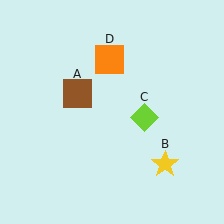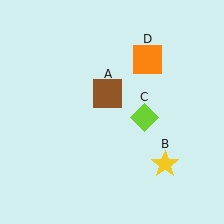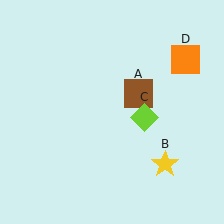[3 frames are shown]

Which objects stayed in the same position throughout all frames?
Yellow star (object B) and lime diamond (object C) remained stationary.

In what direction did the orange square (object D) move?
The orange square (object D) moved right.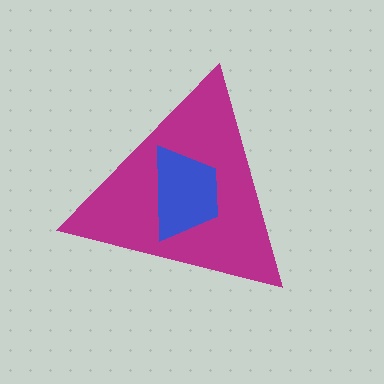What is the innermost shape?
The blue trapezoid.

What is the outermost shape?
The magenta triangle.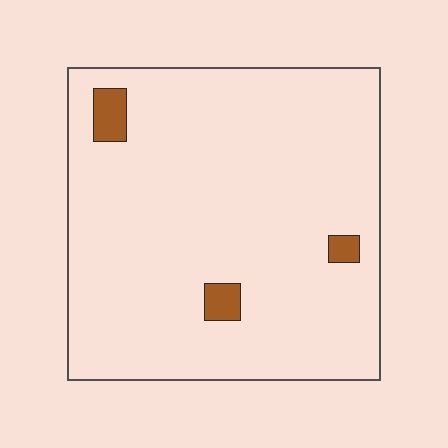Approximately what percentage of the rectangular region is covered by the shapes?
Approximately 5%.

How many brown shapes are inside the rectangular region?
3.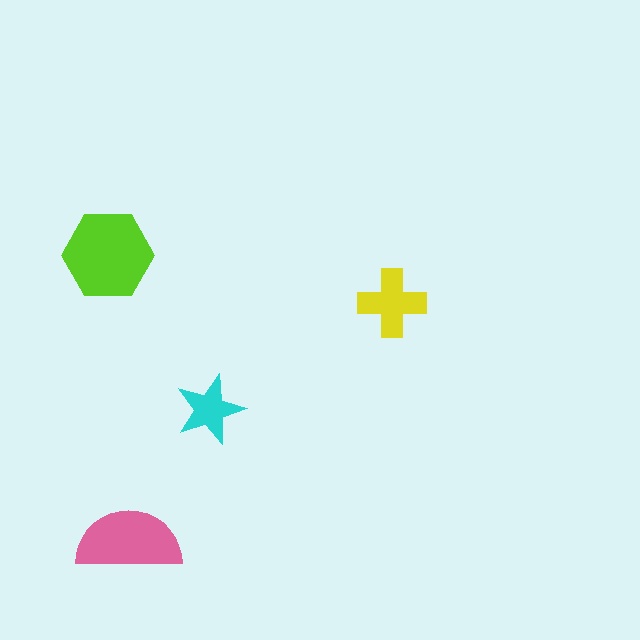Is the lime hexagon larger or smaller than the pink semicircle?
Larger.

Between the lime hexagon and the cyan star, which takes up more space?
The lime hexagon.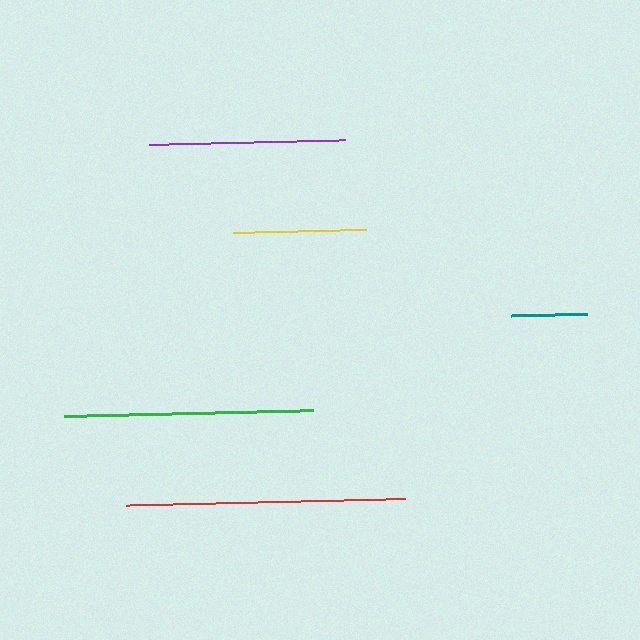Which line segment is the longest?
The red line is the longest at approximately 278 pixels.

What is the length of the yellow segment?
The yellow segment is approximately 133 pixels long.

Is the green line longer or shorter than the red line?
The red line is longer than the green line.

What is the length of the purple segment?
The purple segment is approximately 196 pixels long.